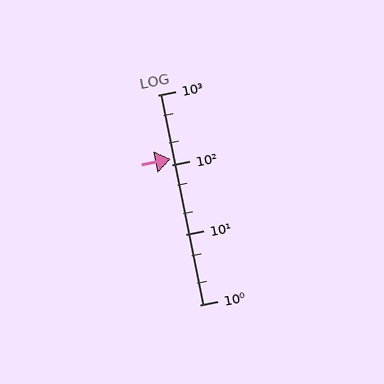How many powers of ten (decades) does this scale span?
The scale spans 3 decades, from 1 to 1000.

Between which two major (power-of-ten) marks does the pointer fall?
The pointer is between 100 and 1000.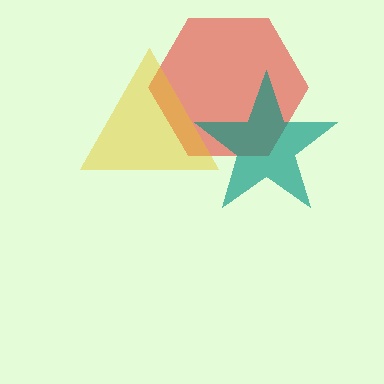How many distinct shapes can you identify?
There are 3 distinct shapes: a red hexagon, a teal star, a yellow triangle.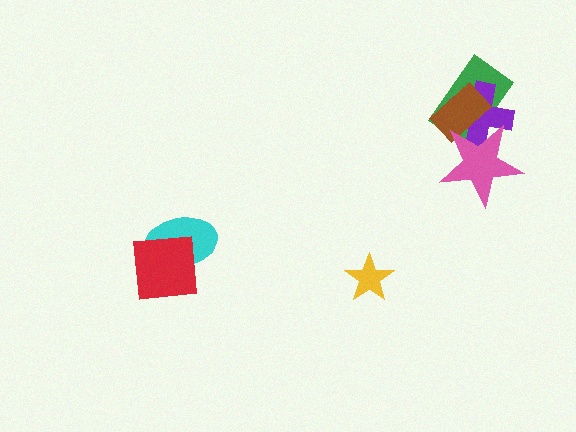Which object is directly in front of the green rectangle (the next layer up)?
The purple cross is directly in front of the green rectangle.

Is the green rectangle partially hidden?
Yes, it is partially covered by another shape.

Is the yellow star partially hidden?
No, no other shape covers it.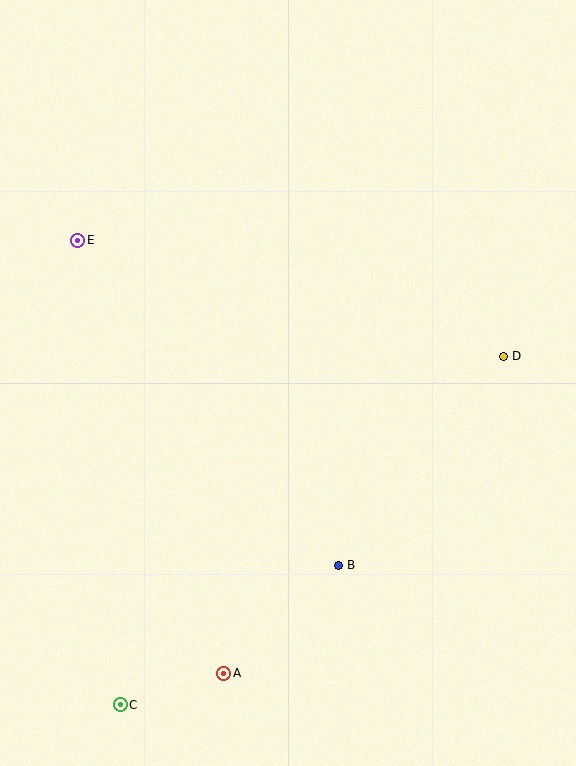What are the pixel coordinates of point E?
Point E is at (78, 240).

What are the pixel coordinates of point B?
Point B is at (338, 565).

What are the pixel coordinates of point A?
Point A is at (224, 673).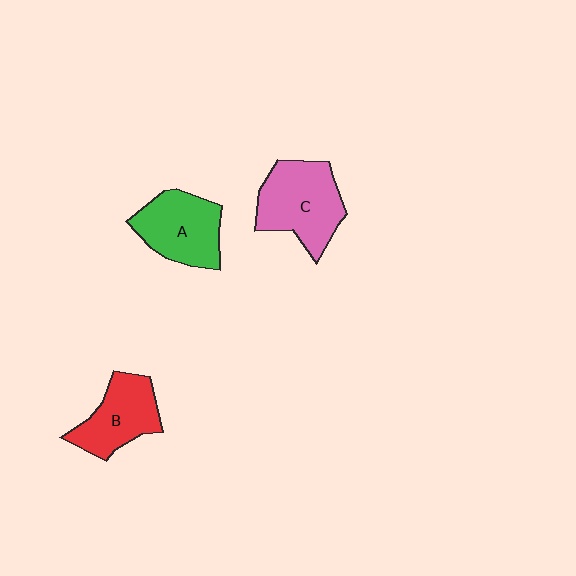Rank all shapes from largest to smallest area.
From largest to smallest: C (pink), A (green), B (red).